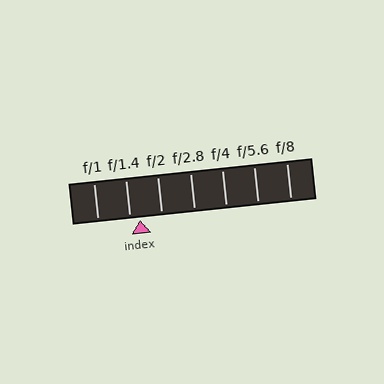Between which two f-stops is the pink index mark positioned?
The index mark is between f/1.4 and f/2.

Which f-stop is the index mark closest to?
The index mark is closest to f/1.4.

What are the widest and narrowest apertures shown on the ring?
The widest aperture shown is f/1 and the narrowest is f/8.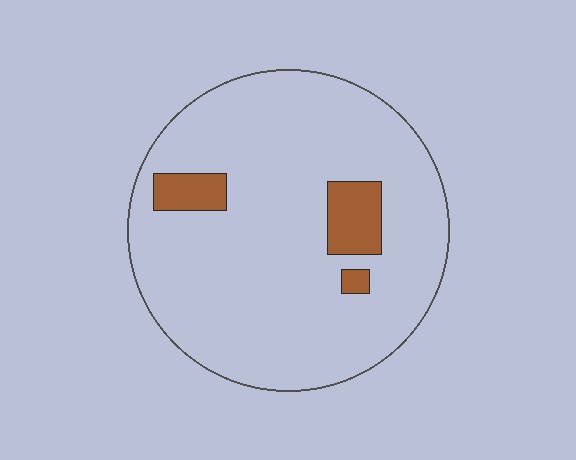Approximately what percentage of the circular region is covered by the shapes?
Approximately 10%.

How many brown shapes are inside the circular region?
3.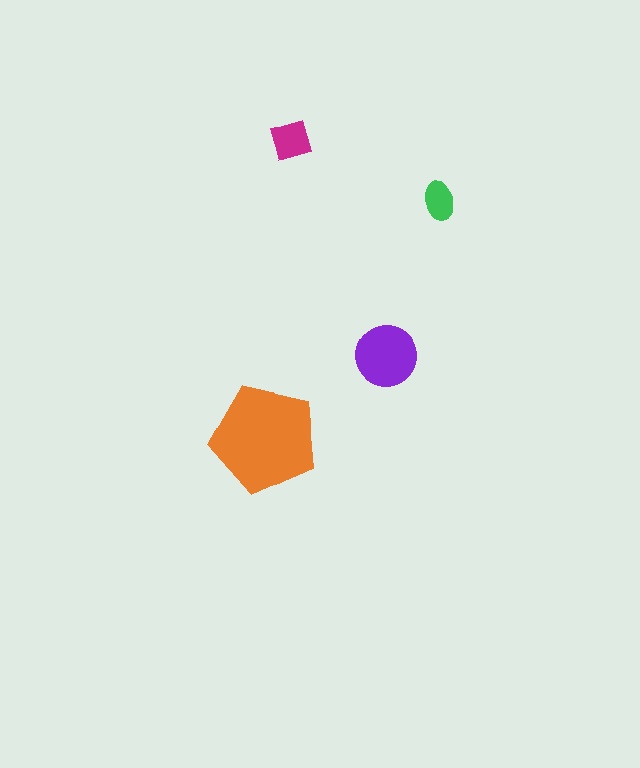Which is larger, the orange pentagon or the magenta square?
The orange pentagon.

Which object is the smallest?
The green ellipse.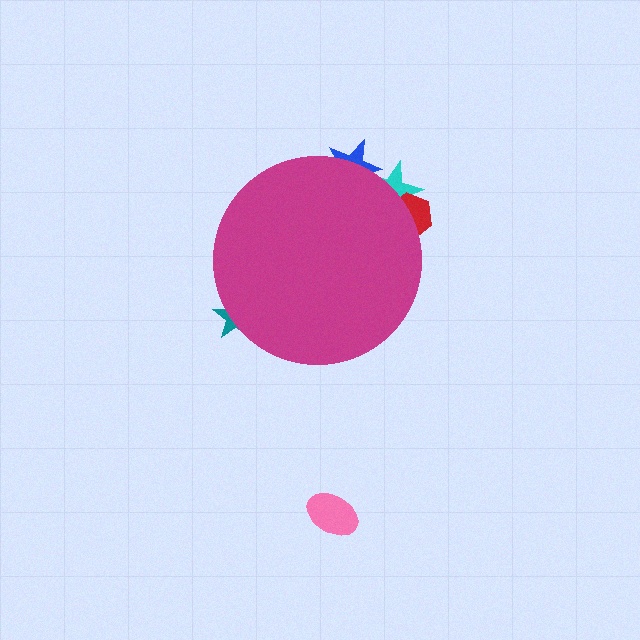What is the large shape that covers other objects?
A magenta circle.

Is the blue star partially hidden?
Yes, the blue star is partially hidden behind the magenta circle.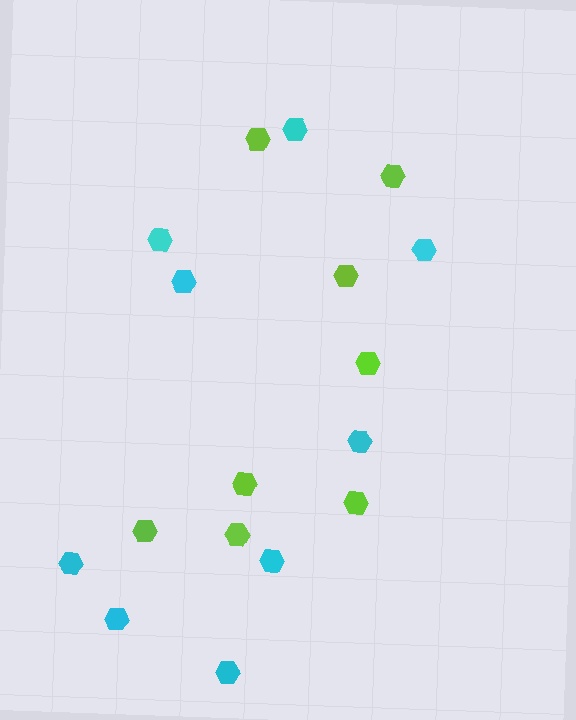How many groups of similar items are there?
There are 2 groups: one group of lime hexagons (8) and one group of cyan hexagons (9).